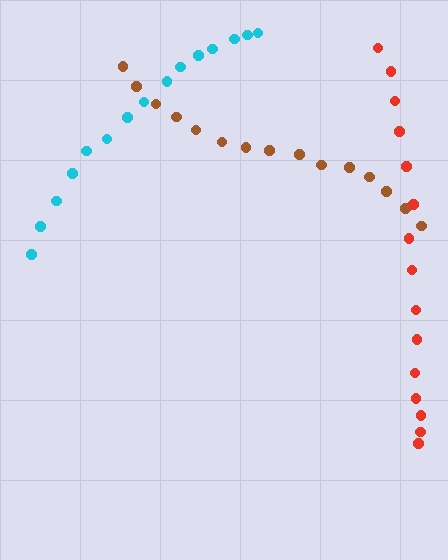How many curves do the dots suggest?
There are 3 distinct paths.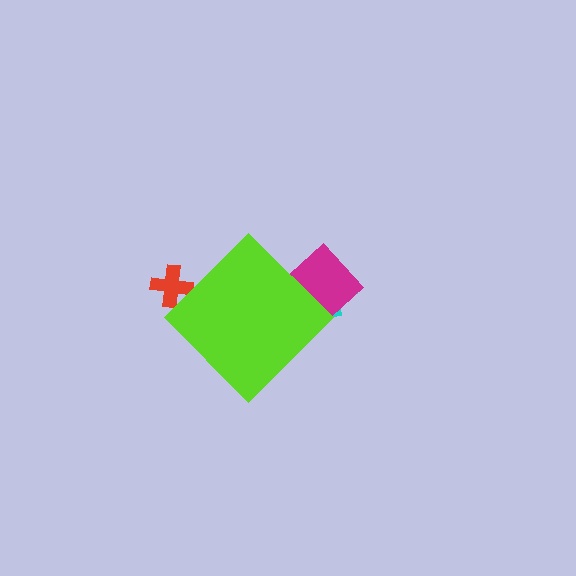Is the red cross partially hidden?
Yes, the red cross is partially hidden behind the lime diamond.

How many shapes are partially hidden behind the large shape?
3 shapes are partially hidden.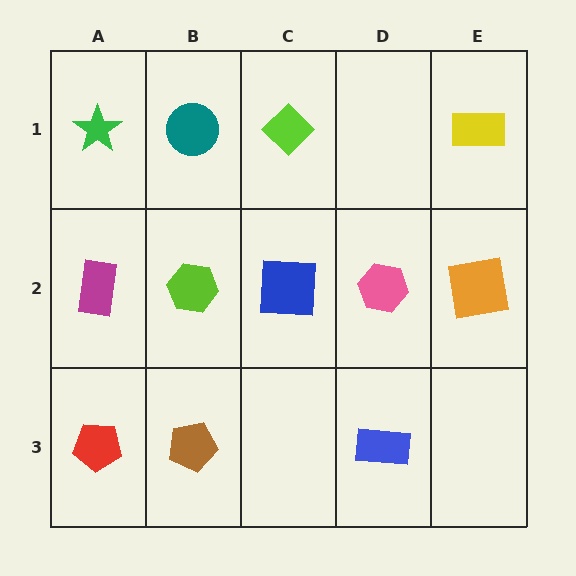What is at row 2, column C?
A blue square.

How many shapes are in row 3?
3 shapes.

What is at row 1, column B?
A teal circle.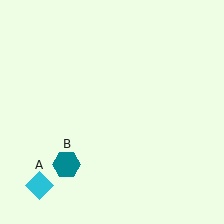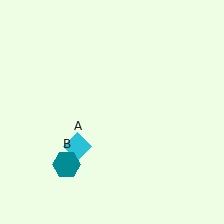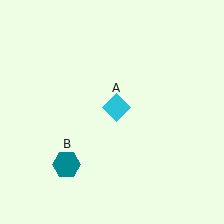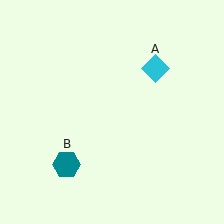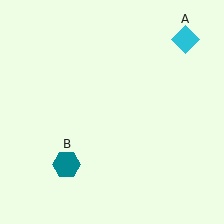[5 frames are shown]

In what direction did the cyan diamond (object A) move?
The cyan diamond (object A) moved up and to the right.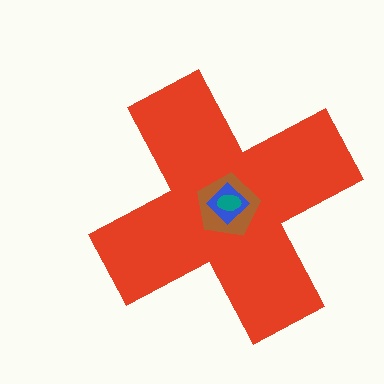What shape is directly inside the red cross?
The brown pentagon.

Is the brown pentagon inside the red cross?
Yes.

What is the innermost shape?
The teal ellipse.